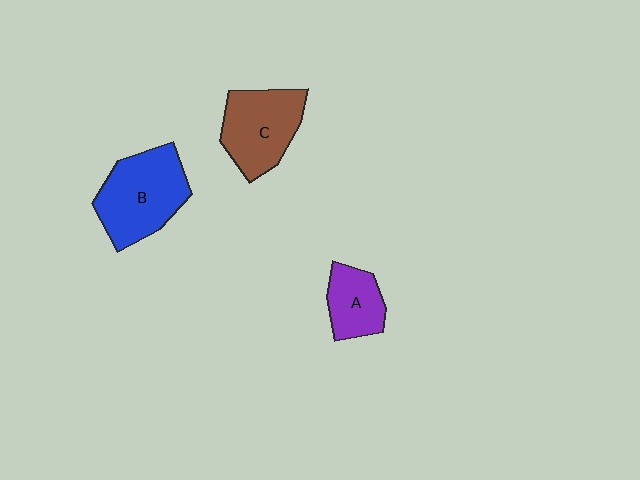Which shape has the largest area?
Shape B (blue).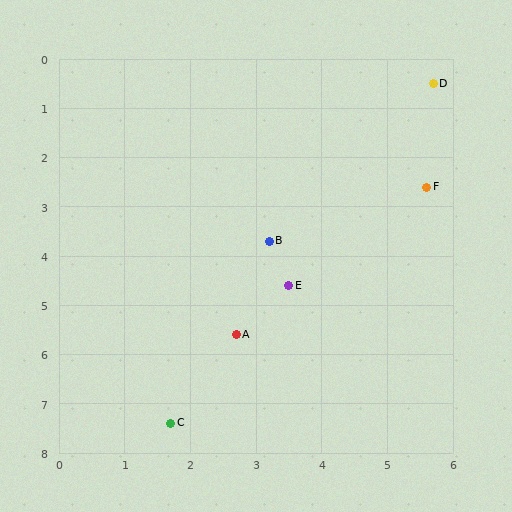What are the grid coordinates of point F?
Point F is at approximately (5.6, 2.6).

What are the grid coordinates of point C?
Point C is at approximately (1.7, 7.4).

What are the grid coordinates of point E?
Point E is at approximately (3.5, 4.6).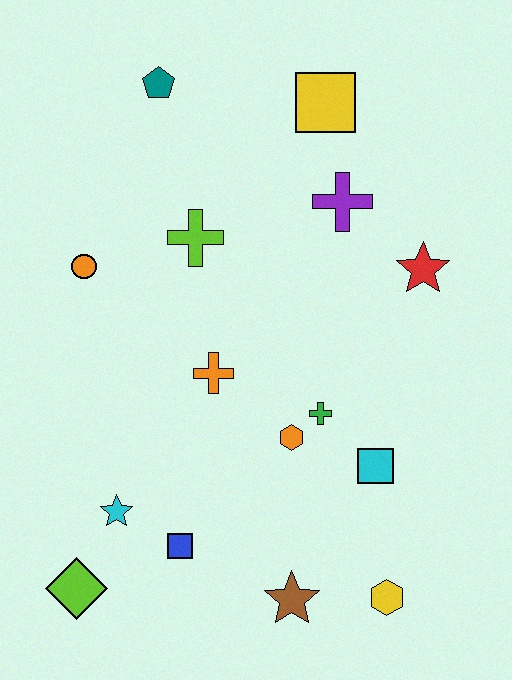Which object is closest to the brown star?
The yellow hexagon is closest to the brown star.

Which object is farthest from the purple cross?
The lime diamond is farthest from the purple cross.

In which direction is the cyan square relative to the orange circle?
The cyan square is to the right of the orange circle.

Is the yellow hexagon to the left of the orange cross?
No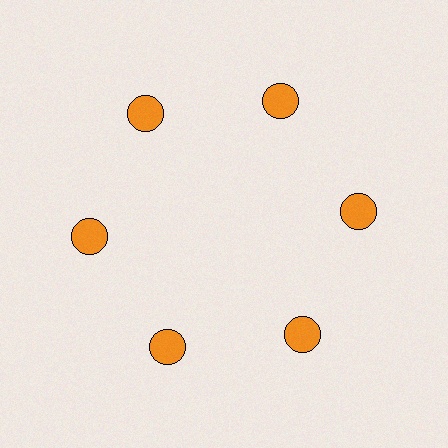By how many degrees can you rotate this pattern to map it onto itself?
The pattern maps onto itself every 60 degrees of rotation.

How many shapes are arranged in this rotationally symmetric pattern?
There are 6 shapes, arranged in 6 groups of 1.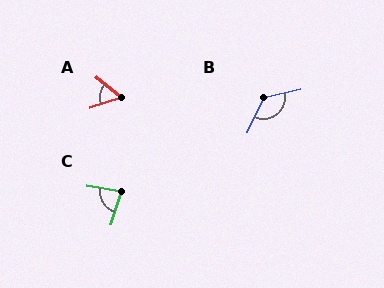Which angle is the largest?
B, at approximately 128 degrees.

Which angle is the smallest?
A, at approximately 57 degrees.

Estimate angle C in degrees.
Approximately 80 degrees.